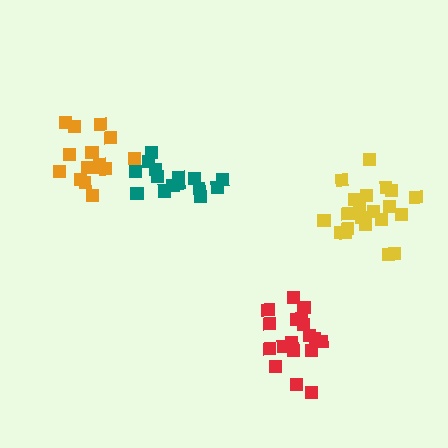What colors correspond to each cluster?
The clusters are colored: yellow, teal, orange, red.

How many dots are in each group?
Group 1: 21 dots, Group 2: 16 dots, Group 3: 15 dots, Group 4: 18 dots (70 total).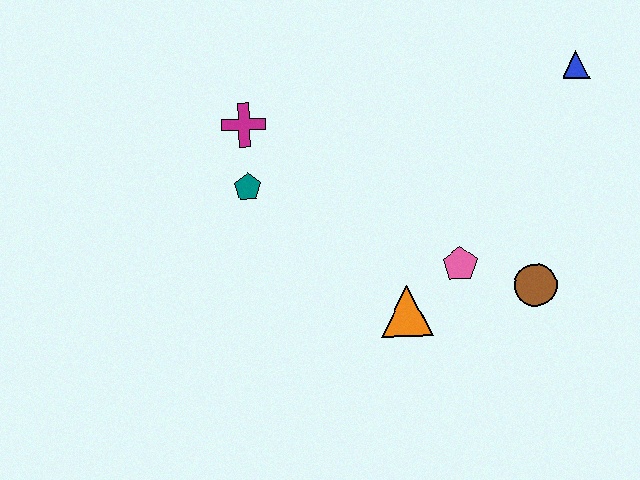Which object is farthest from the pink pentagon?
The magenta cross is farthest from the pink pentagon.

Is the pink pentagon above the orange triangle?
Yes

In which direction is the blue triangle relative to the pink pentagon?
The blue triangle is above the pink pentagon.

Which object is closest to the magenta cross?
The teal pentagon is closest to the magenta cross.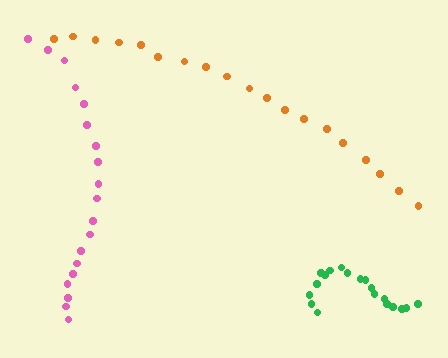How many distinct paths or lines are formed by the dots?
There are 3 distinct paths.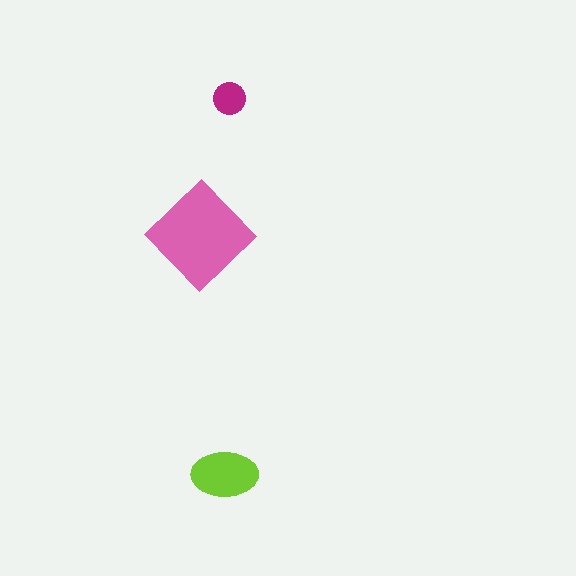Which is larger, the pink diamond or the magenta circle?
The pink diamond.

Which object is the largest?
The pink diamond.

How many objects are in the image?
There are 3 objects in the image.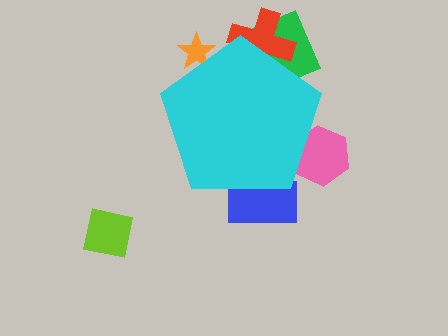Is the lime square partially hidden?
No, the lime square is fully visible.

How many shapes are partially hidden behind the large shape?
5 shapes are partially hidden.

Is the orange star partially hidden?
Yes, the orange star is partially hidden behind the cyan pentagon.